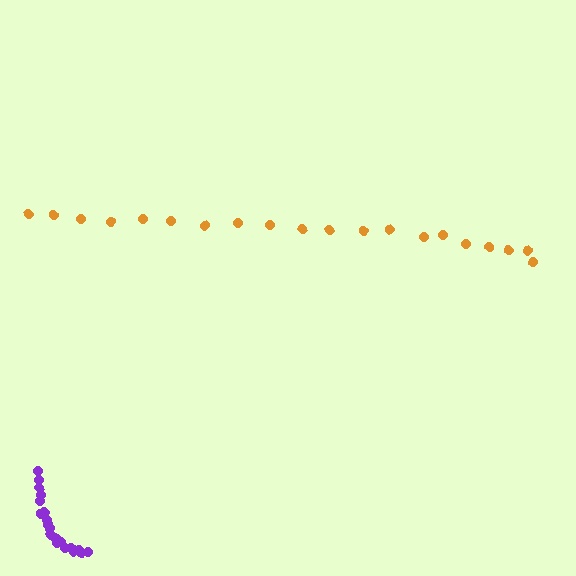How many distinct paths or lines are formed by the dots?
There are 2 distinct paths.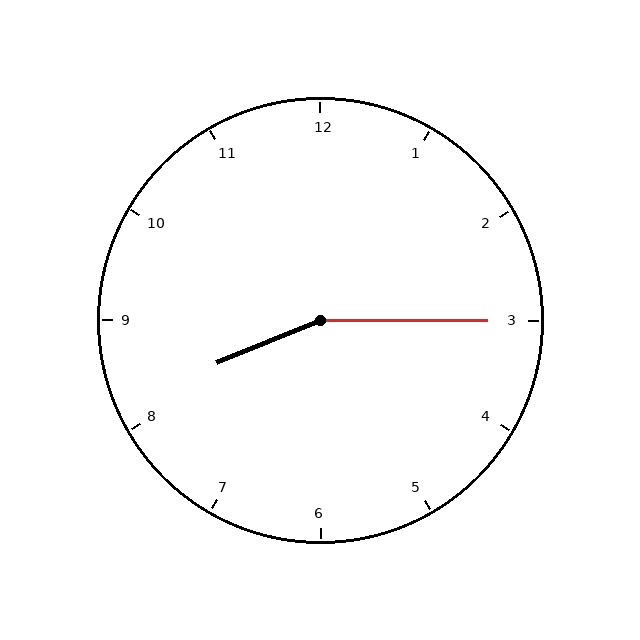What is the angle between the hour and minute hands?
Approximately 158 degrees.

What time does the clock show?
8:15.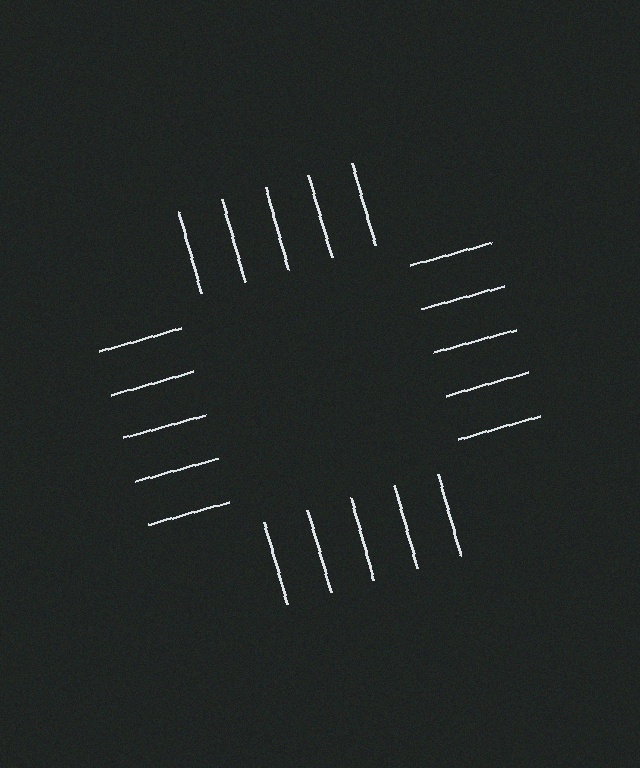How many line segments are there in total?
20 — 5 along each of the 4 edges.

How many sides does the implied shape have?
4 sides — the line-ends trace a square.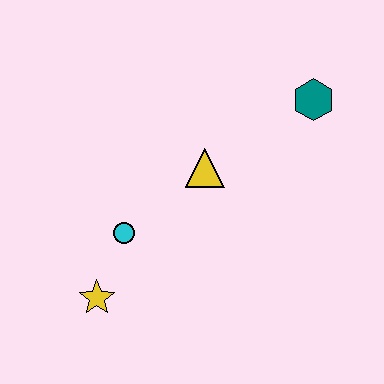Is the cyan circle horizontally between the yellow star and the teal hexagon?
Yes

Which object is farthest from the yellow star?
The teal hexagon is farthest from the yellow star.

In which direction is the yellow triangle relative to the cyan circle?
The yellow triangle is to the right of the cyan circle.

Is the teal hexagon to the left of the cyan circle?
No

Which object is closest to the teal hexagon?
The yellow triangle is closest to the teal hexagon.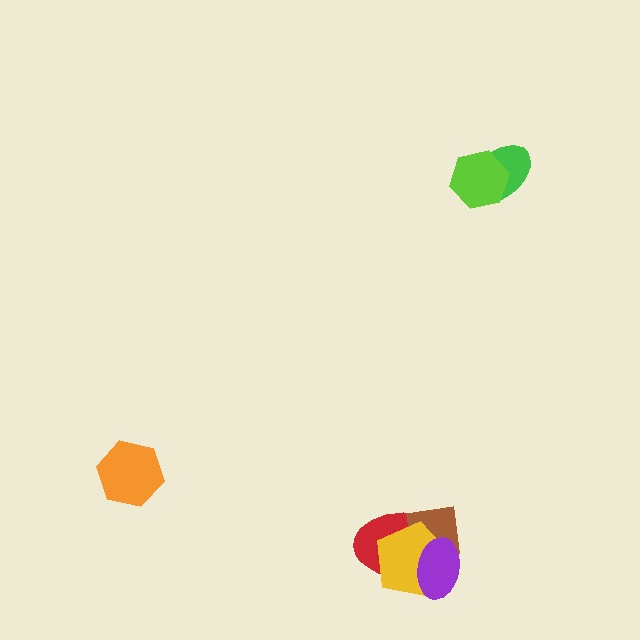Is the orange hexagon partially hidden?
No, no other shape covers it.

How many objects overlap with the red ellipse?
3 objects overlap with the red ellipse.